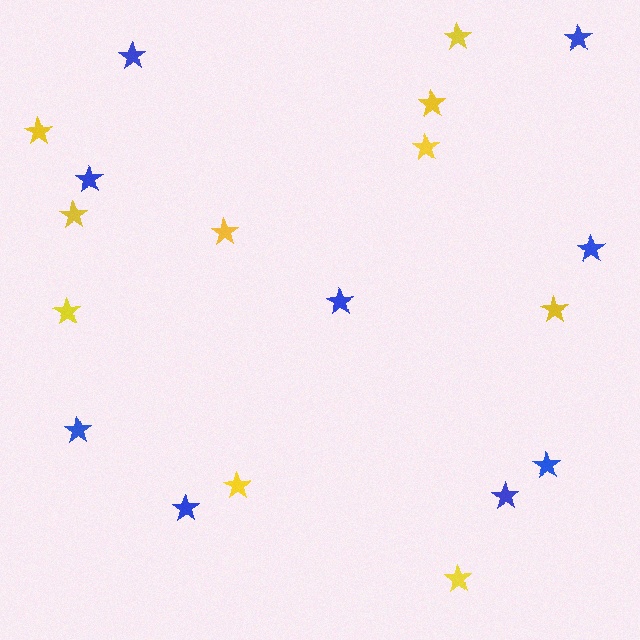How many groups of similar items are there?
There are 2 groups: one group of blue stars (9) and one group of yellow stars (10).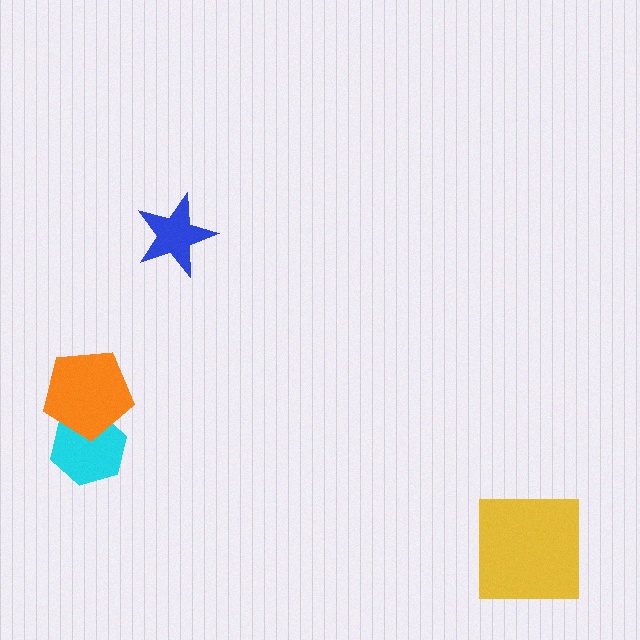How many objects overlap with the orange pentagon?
1 object overlaps with the orange pentagon.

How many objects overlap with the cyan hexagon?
1 object overlaps with the cyan hexagon.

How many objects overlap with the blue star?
0 objects overlap with the blue star.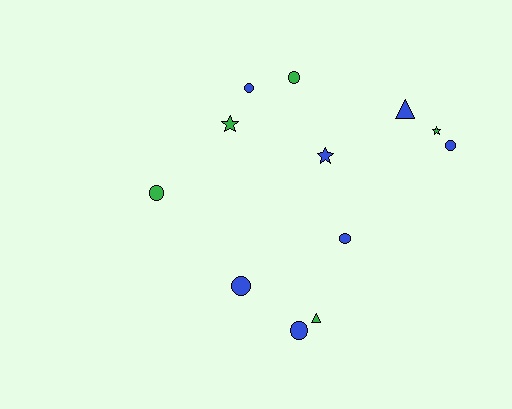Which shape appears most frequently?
Circle, with 7 objects.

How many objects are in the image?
There are 12 objects.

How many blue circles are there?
There are 5 blue circles.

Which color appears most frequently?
Blue, with 7 objects.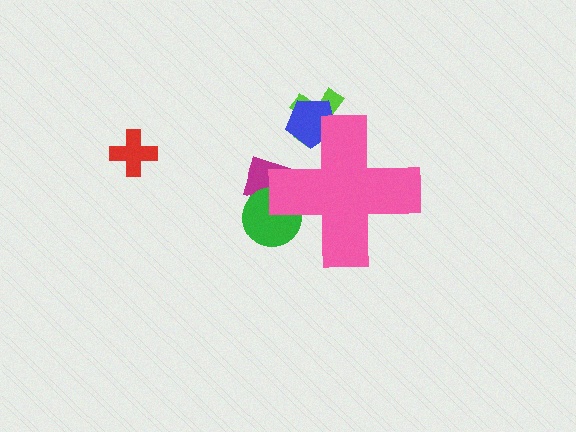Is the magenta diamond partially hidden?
Yes, the magenta diamond is partially hidden behind the pink cross.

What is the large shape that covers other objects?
A pink cross.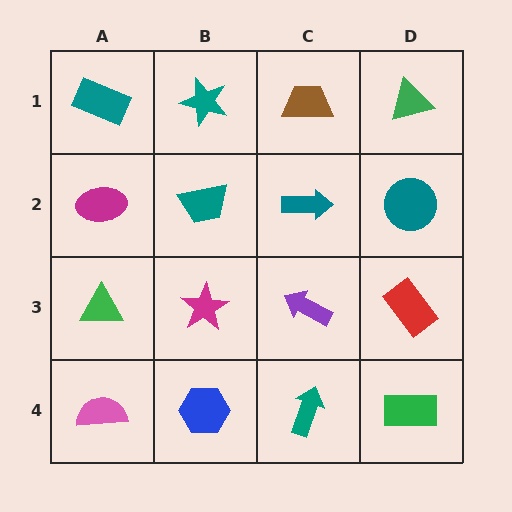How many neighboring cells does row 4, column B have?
3.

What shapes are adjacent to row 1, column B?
A teal trapezoid (row 2, column B), a teal rectangle (row 1, column A), a brown trapezoid (row 1, column C).